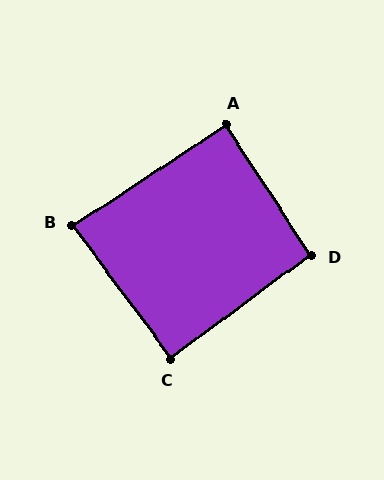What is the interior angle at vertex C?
Approximately 90 degrees (approximately right).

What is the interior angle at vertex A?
Approximately 90 degrees (approximately right).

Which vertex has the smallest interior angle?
B, at approximately 87 degrees.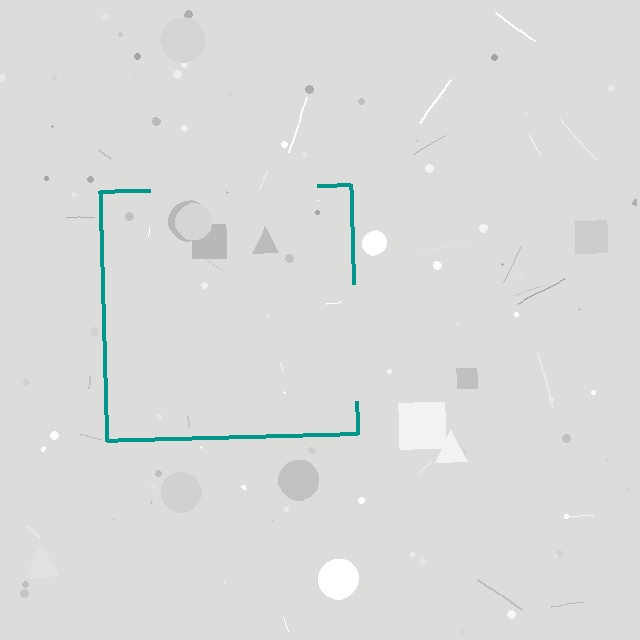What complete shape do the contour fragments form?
The contour fragments form a square.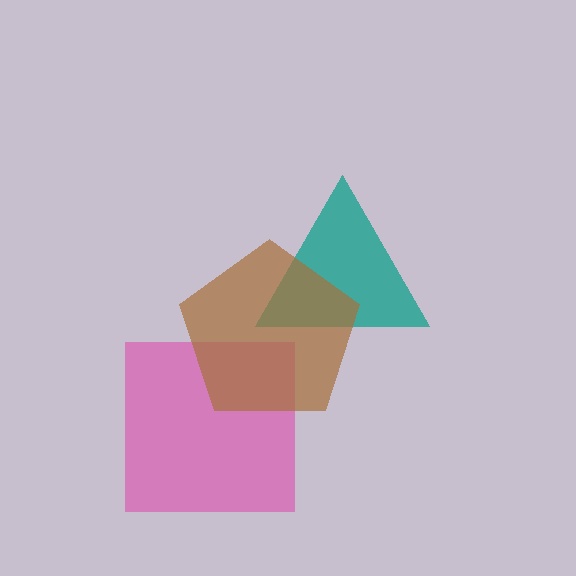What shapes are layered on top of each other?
The layered shapes are: a teal triangle, a pink square, a brown pentagon.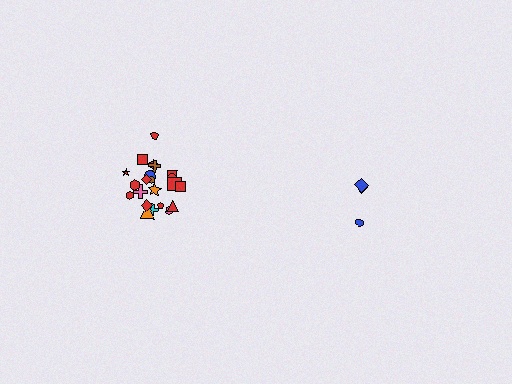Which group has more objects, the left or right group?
The left group.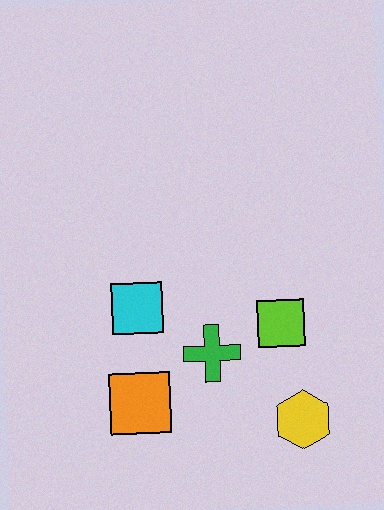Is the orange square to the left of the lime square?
Yes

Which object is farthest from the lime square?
The orange square is farthest from the lime square.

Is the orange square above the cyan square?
No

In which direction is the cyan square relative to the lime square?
The cyan square is to the left of the lime square.